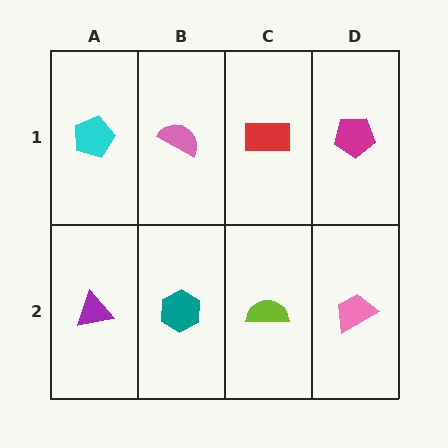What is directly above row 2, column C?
A red rectangle.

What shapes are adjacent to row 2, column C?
A red rectangle (row 1, column C), a teal hexagon (row 2, column B), a pink trapezoid (row 2, column D).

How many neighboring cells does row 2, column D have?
2.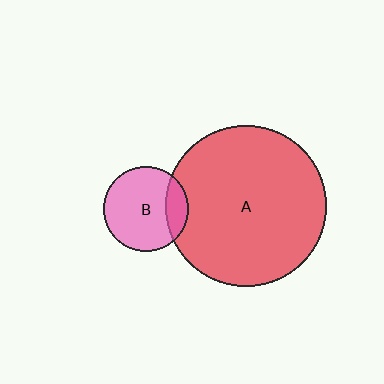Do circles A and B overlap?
Yes.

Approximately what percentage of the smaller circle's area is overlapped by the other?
Approximately 20%.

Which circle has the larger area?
Circle A (red).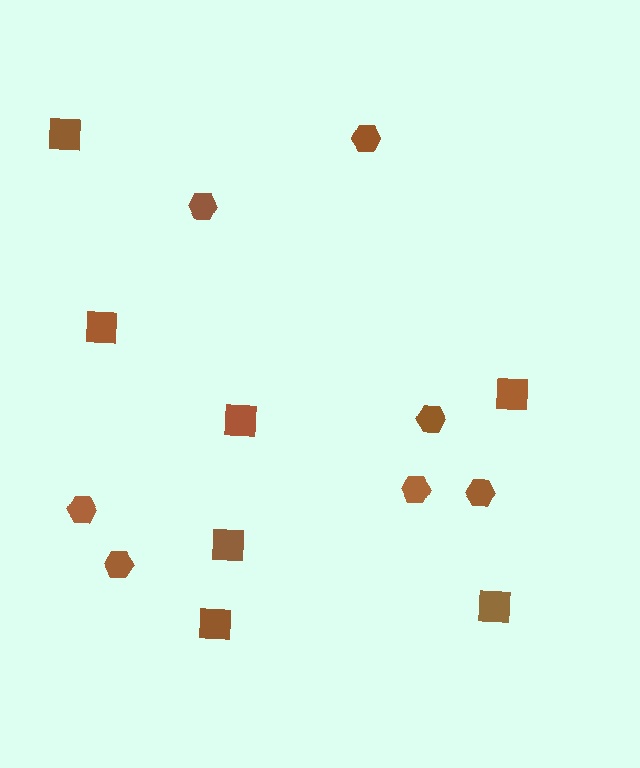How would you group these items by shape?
There are 2 groups: one group of squares (7) and one group of hexagons (7).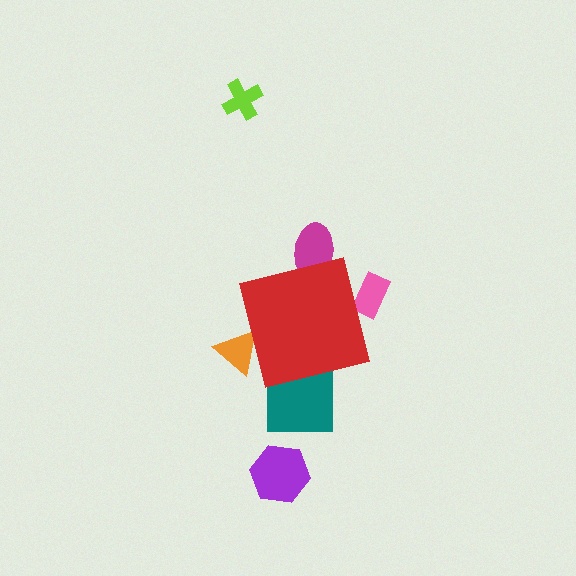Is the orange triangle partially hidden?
Yes, the orange triangle is partially hidden behind the red square.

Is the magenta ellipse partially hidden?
Yes, the magenta ellipse is partially hidden behind the red square.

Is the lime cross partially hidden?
No, the lime cross is fully visible.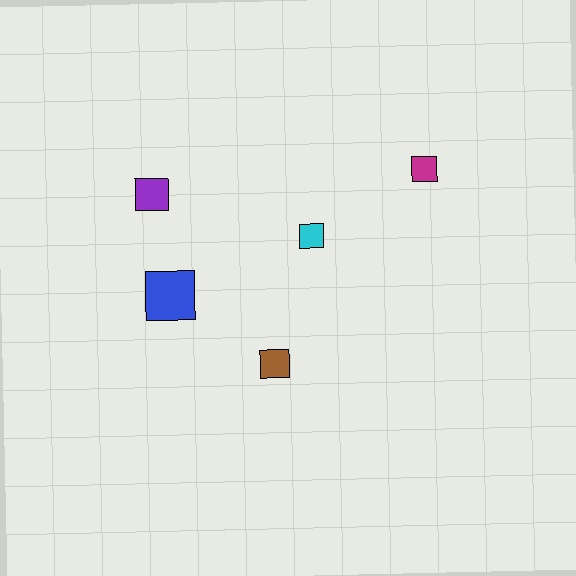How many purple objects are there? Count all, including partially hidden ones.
There is 1 purple object.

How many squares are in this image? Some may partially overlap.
There are 5 squares.